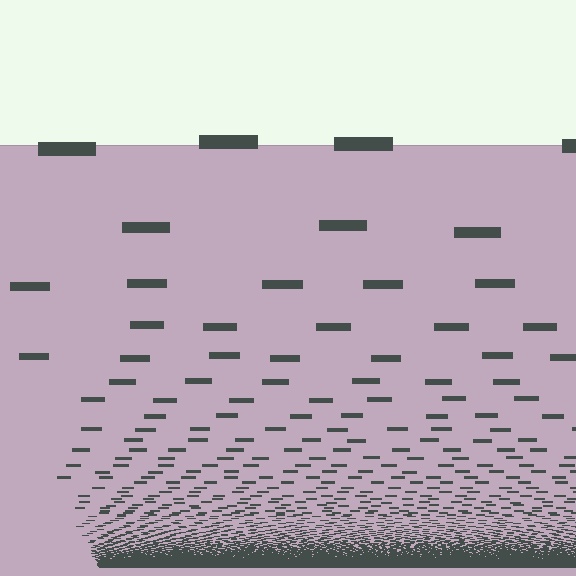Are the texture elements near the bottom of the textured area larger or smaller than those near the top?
Smaller. The gradient is inverted — elements near the bottom are smaller and denser.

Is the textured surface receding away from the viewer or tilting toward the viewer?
The surface appears to tilt toward the viewer. Texture elements get larger and sparser toward the top.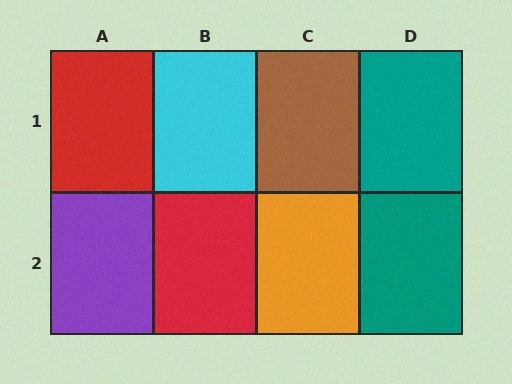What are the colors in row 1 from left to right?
Red, cyan, brown, teal.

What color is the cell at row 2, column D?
Teal.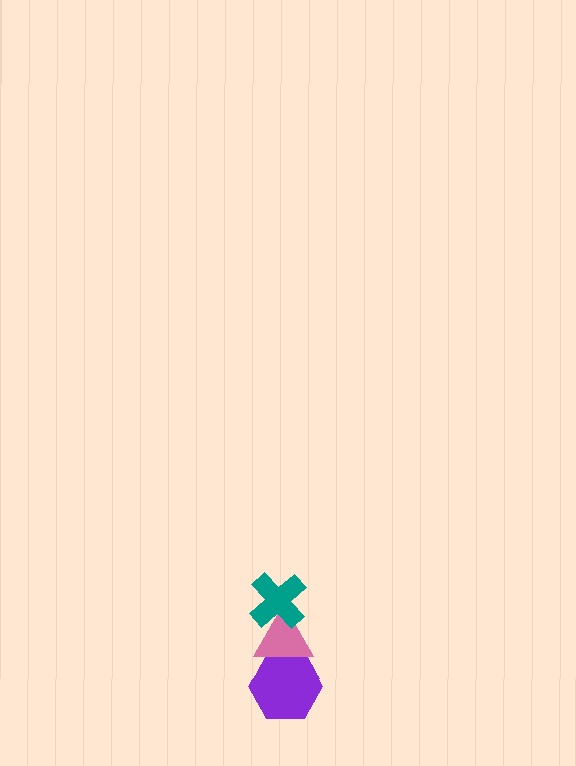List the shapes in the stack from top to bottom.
From top to bottom: the teal cross, the pink triangle, the purple hexagon.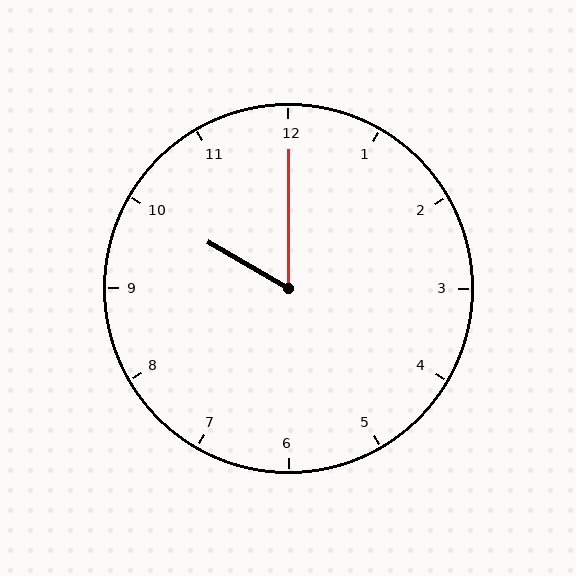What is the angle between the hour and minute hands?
Approximately 60 degrees.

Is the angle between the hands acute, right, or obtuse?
It is acute.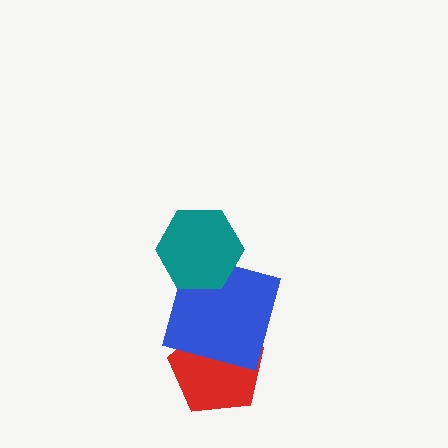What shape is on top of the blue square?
The teal hexagon is on top of the blue square.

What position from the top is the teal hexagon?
The teal hexagon is 1st from the top.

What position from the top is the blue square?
The blue square is 2nd from the top.